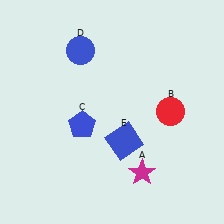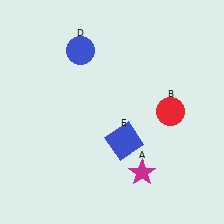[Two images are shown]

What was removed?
The blue pentagon (C) was removed in Image 2.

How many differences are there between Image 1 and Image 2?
There is 1 difference between the two images.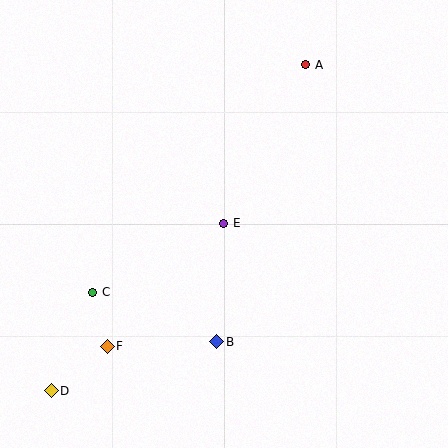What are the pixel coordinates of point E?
Point E is at (224, 223).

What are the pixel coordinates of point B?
Point B is at (217, 342).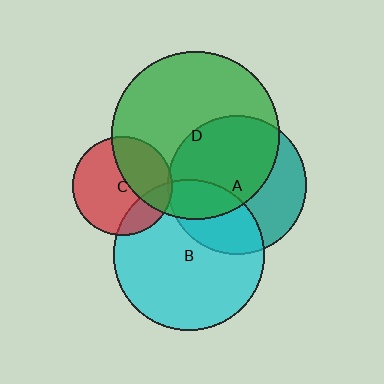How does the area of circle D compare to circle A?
Approximately 1.5 times.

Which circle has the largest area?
Circle D (green).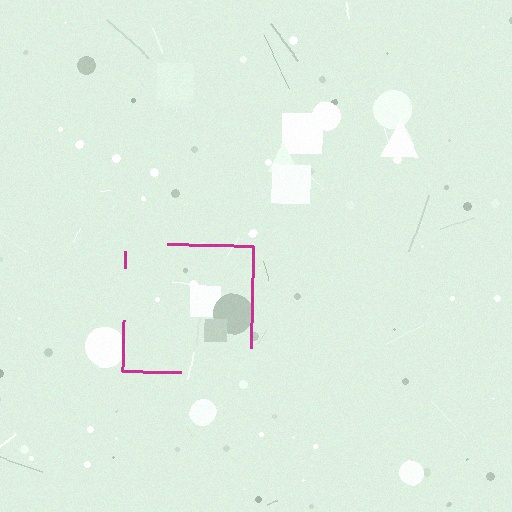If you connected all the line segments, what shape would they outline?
They would outline a square.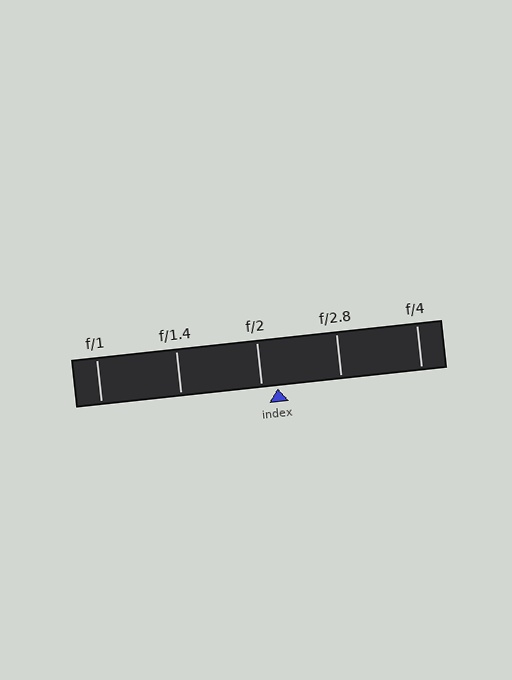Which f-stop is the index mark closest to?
The index mark is closest to f/2.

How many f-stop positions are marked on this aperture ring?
There are 5 f-stop positions marked.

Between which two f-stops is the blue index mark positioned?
The index mark is between f/2 and f/2.8.